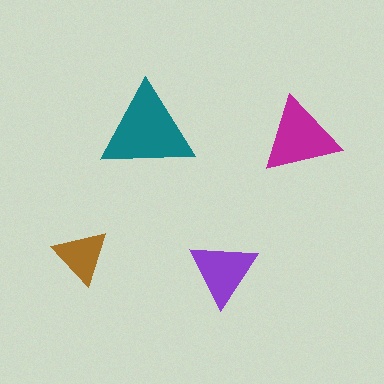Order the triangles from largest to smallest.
the teal one, the magenta one, the purple one, the brown one.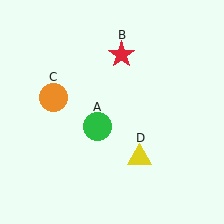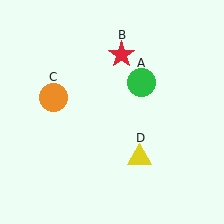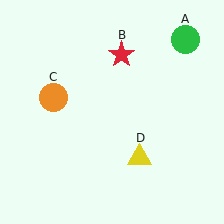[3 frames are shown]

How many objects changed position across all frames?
1 object changed position: green circle (object A).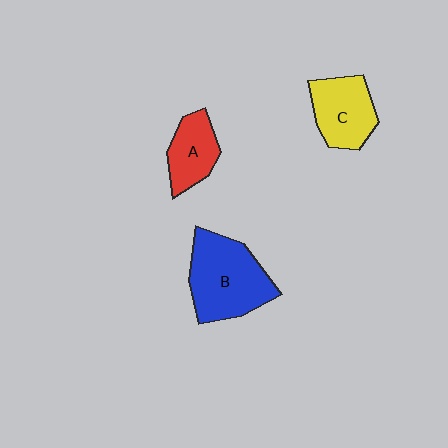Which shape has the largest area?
Shape B (blue).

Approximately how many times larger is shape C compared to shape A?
Approximately 1.3 times.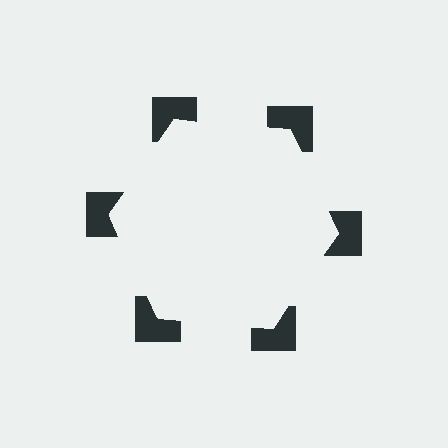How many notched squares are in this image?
There are 6 — one at each vertex of the illusory hexagon.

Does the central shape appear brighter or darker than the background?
It typically appears slightly brighter than the background, even though no actual brightness change is drawn.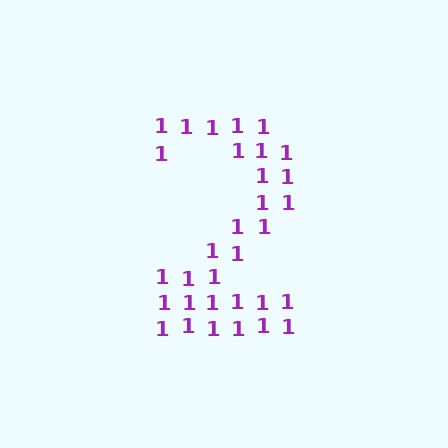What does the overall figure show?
The overall figure shows the digit 2.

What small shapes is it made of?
It is made of small digit 1's.